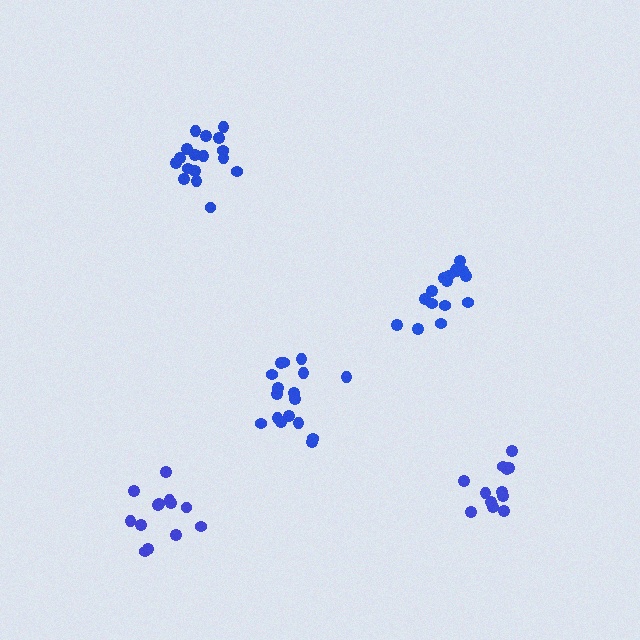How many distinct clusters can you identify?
There are 5 distinct clusters.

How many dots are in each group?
Group 1: 16 dots, Group 2: 17 dots, Group 3: 12 dots, Group 4: 17 dots, Group 5: 13 dots (75 total).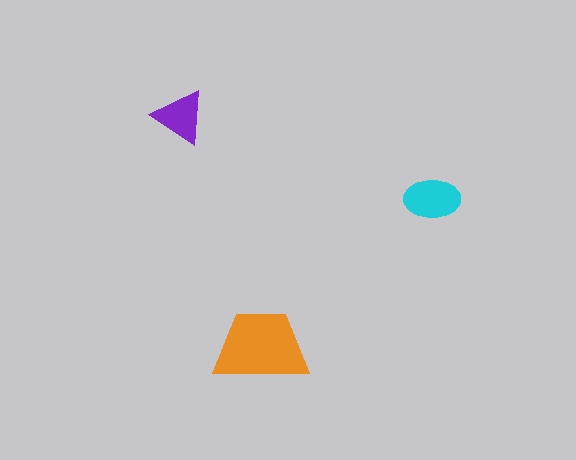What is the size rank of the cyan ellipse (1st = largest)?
2nd.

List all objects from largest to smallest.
The orange trapezoid, the cyan ellipse, the purple triangle.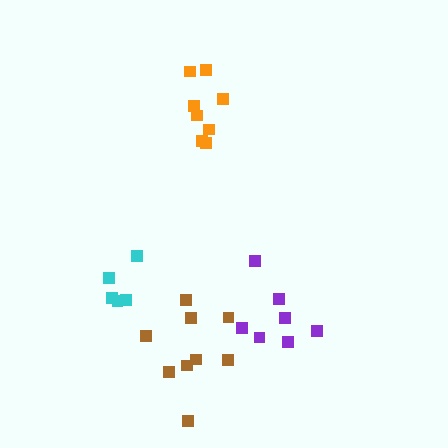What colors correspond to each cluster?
The clusters are colored: orange, purple, cyan, brown.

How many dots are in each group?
Group 1: 8 dots, Group 2: 7 dots, Group 3: 5 dots, Group 4: 9 dots (29 total).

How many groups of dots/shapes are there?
There are 4 groups.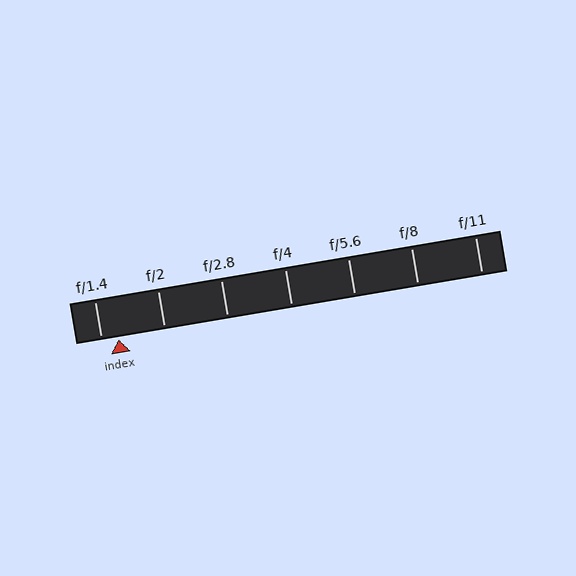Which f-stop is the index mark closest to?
The index mark is closest to f/1.4.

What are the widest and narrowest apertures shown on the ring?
The widest aperture shown is f/1.4 and the narrowest is f/11.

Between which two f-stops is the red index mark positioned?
The index mark is between f/1.4 and f/2.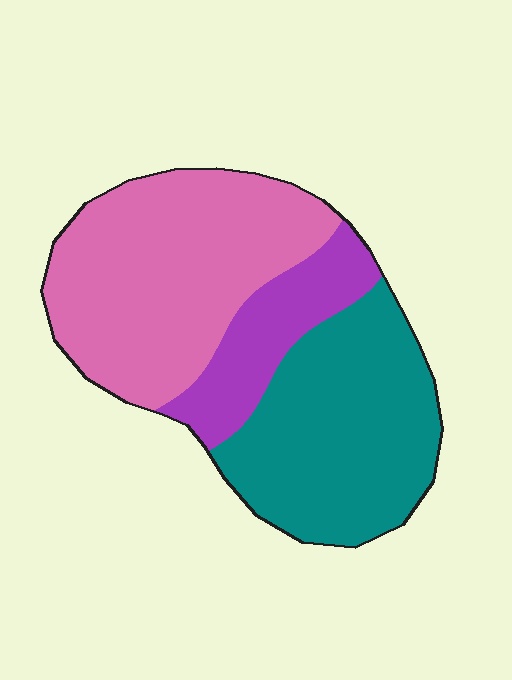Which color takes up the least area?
Purple, at roughly 15%.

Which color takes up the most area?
Pink, at roughly 45%.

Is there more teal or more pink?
Pink.